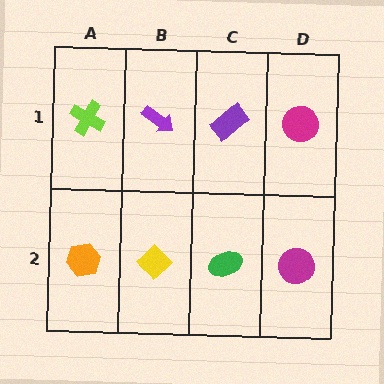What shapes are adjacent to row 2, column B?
A purple arrow (row 1, column B), an orange hexagon (row 2, column A), a green ellipse (row 2, column C).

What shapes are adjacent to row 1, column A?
An orange hexagon (row 2, column A), a purple arrow (row 1, column B).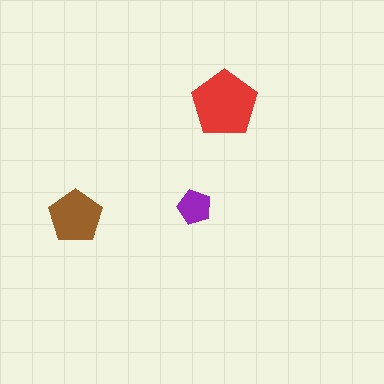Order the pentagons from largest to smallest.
the red one, the brown one, the purple one.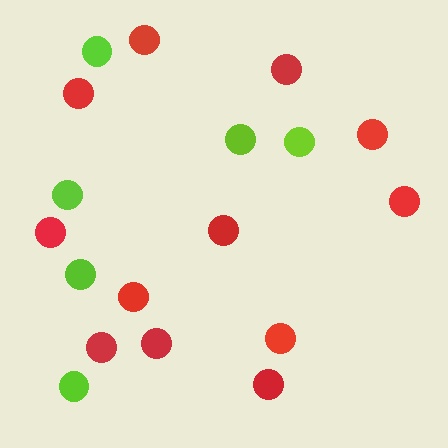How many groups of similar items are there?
There are 2 groups: one group of lime circles (6) and one group of red circles (12).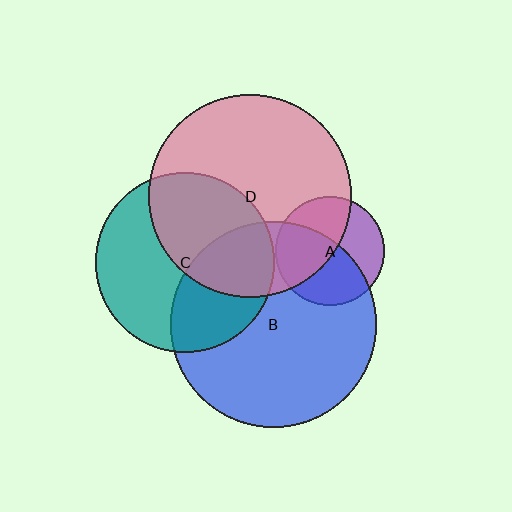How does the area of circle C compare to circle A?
Approximately 2.7 times.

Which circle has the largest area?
Circle B (blue).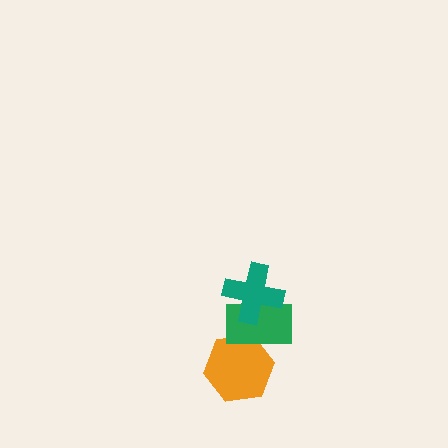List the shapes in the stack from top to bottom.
From top to bottom: the teal cross, the green rectangle, the orange hexagon.